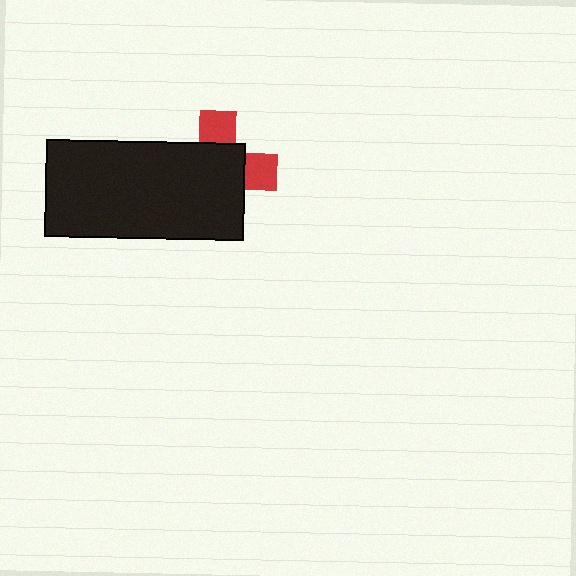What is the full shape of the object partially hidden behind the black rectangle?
The partially hidden object is a red cross.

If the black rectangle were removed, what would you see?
You would see the complete red cross.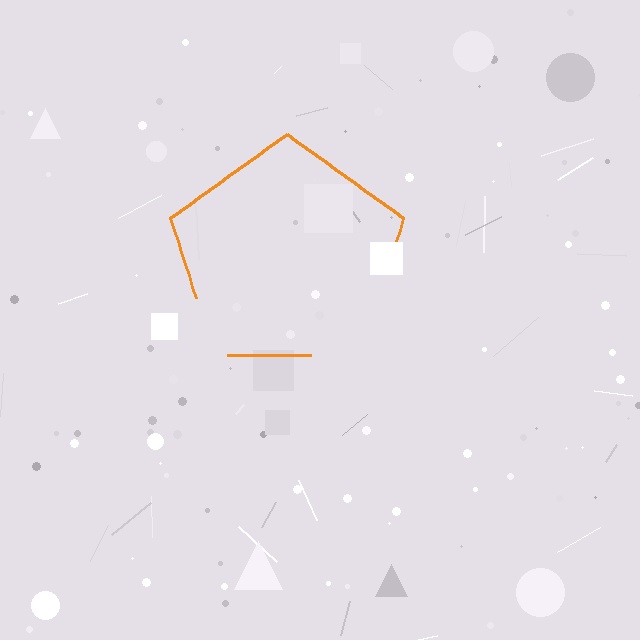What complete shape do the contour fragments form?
The contour fragments form a pentagon.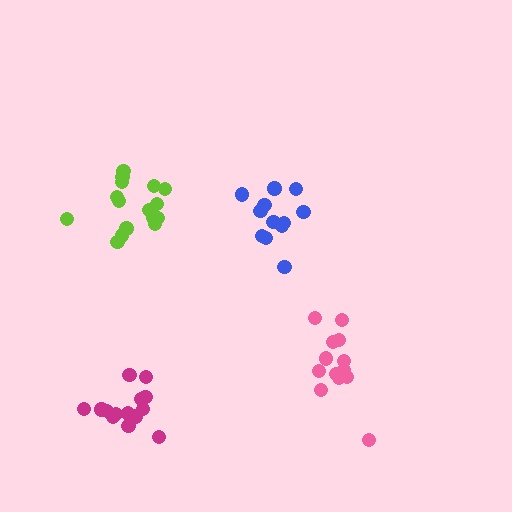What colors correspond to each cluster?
The clusters are colored: magenta, pink, blue, lime.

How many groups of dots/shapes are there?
There are 4 groups.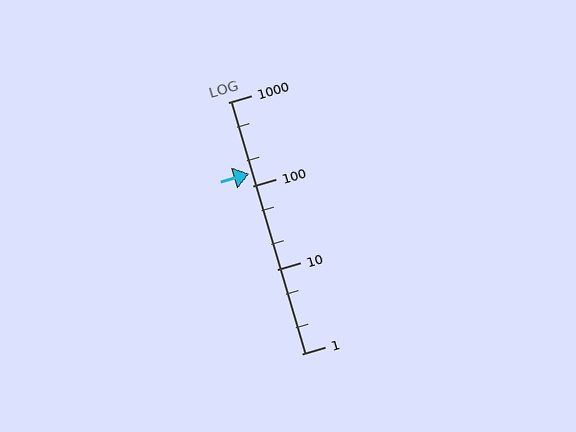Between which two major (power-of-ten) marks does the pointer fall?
The pointer is between 100 and 1000.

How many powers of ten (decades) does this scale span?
The scale spans 3 decades, from 1 to 1000.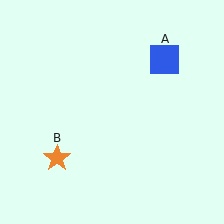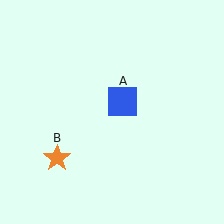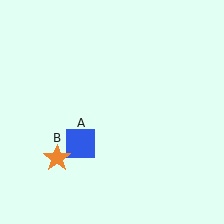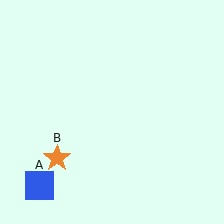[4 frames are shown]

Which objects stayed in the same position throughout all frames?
Orange star (object B) remained stationary.